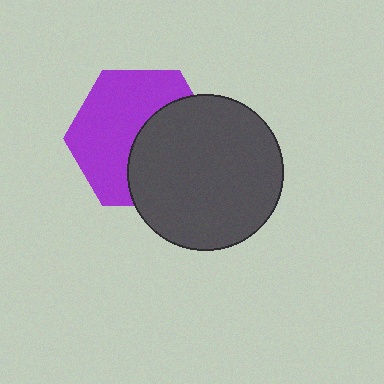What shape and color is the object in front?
The object in front is a dark gray circle.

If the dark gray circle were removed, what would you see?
You would see the complete purple hexagon.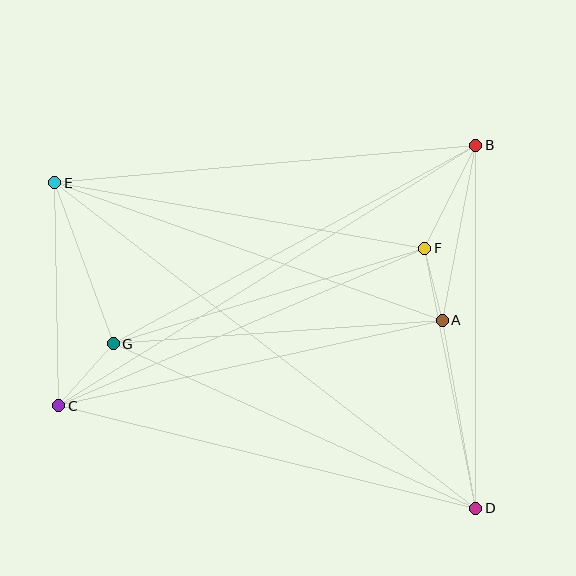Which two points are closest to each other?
Points A and F are closest to each other.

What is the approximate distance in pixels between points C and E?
The distance between C and E is approximately 223 pixels.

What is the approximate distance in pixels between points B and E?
The distance between B and E is approximately 423 pixels.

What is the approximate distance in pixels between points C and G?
The distance between C and G is approximately 82 pixels.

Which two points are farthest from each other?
Points D and E are farthest from each other.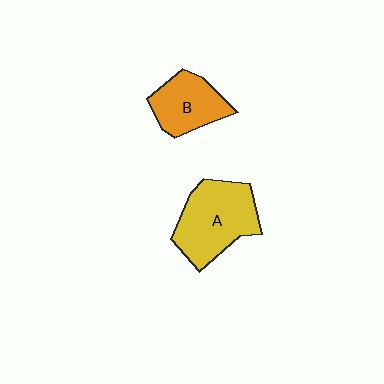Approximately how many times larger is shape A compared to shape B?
Approximately 1.5 times.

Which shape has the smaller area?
Shape B (orange).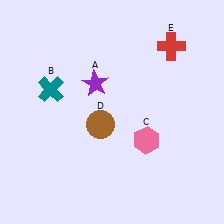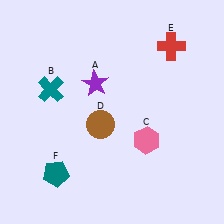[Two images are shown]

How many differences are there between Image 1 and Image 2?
There is 1 difference between the two images.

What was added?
A teal pentagon (F) was added in Image 2.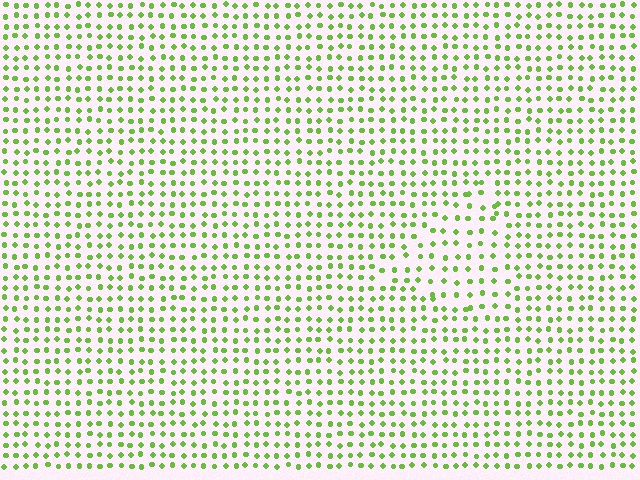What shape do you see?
I see a triangle.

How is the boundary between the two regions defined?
The boundary is defined by a change in element density (approximately 1.4x ratio). All elements are the same color, size, and shape.